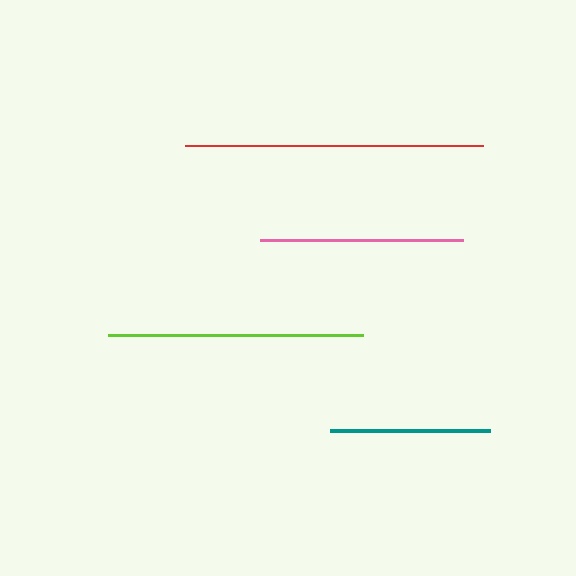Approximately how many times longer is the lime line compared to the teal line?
The lime line is approximately 1.6 times the length of the teal line.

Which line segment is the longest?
The red line is the longest at approximately 298 pixels.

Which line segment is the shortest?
The teal line is the shortest at approximately 159 pixels.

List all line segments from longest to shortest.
From longest to shortest: red, lime, pink, teal.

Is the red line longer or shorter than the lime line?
The red line is longer than the lime line.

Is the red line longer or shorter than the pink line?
The red line is longer than the pink line.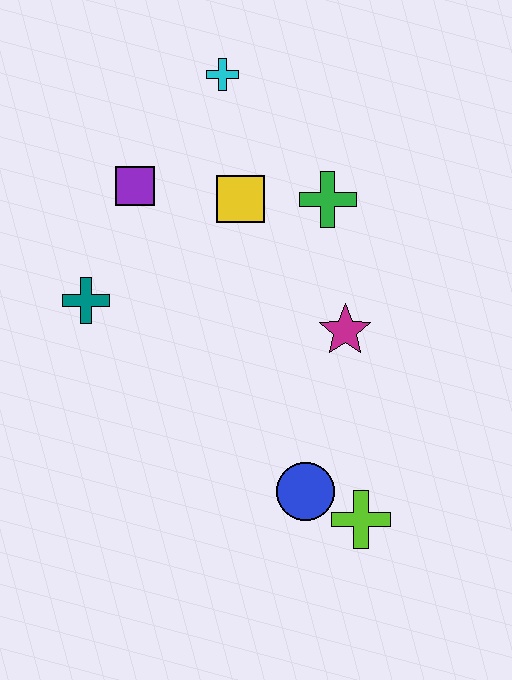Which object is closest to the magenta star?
The green cross is closest to the magenta star.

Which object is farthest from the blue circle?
The cyan cross is farthest from the blue circle.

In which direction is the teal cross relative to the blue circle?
The teal cross is to the left of the blue circle.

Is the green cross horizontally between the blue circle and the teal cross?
No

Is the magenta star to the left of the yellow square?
No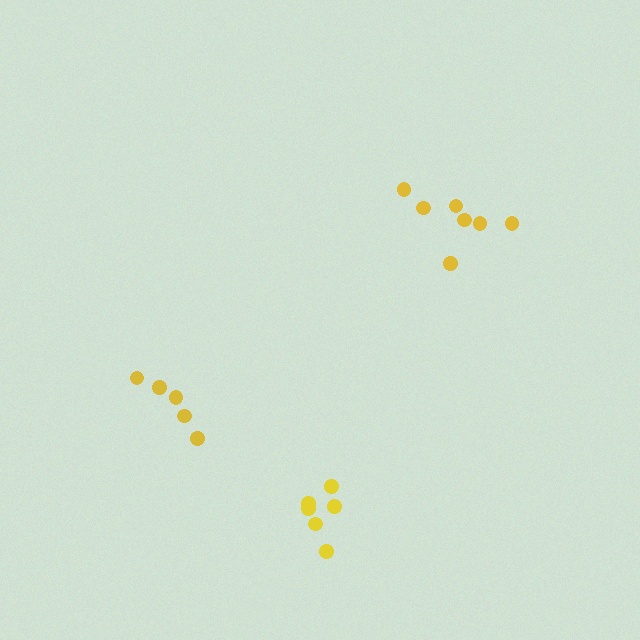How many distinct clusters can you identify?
There are 3 distinct clusters.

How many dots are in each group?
Group 1: 7 dots, Group 2: 5 dots, Group 3: 6 dots (18 total).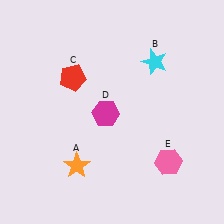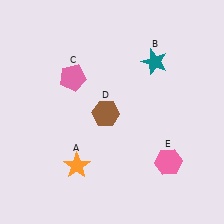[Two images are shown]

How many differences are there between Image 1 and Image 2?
There are 3 differences between the two images.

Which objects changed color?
B changed from cyan to teal. C changed from red to pink. D changed from magenta to brown.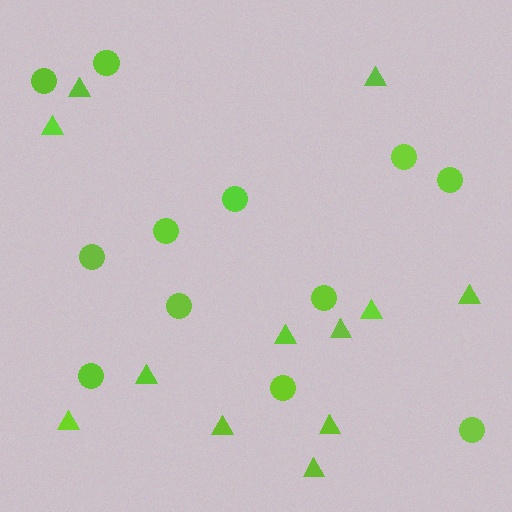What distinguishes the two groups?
There are 2 groups: one group of circles (12) and one group of triangles (12).